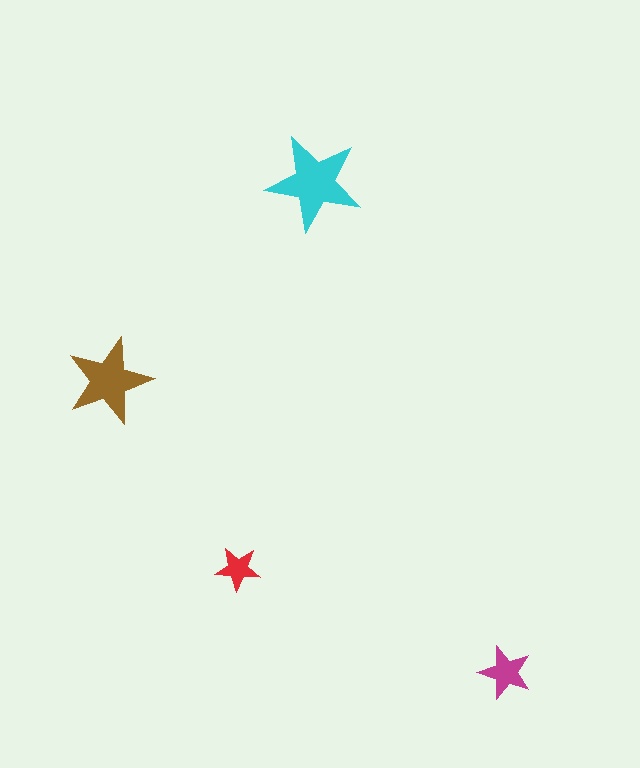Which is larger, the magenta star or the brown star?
The brown one.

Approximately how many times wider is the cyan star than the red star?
About 2 times wider.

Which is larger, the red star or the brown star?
The brown one.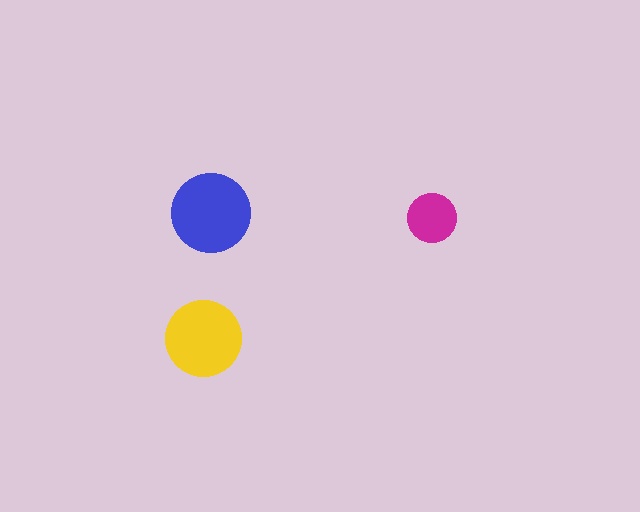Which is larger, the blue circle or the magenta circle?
The blue one.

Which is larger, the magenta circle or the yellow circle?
The yellow one.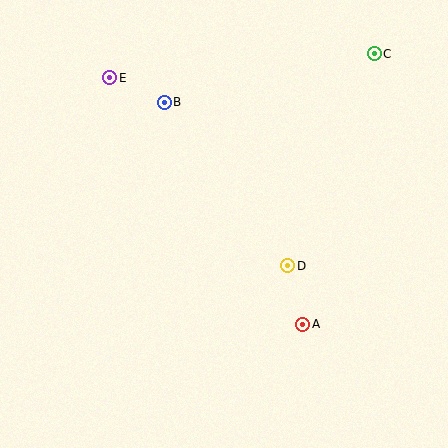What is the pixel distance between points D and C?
The distance between D and C is 229 pixels.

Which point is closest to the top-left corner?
Point E is closest to the top-left corner.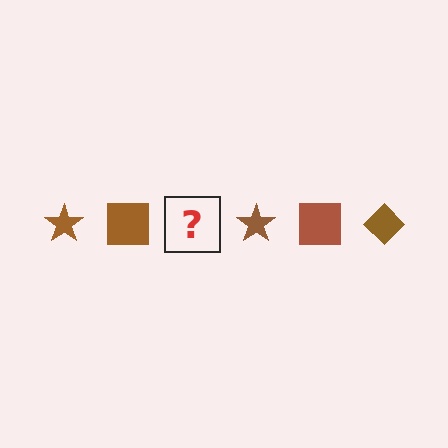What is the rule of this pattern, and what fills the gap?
The rule is that the pattern cycles through star, square, diamond shapes in brown. The gap should be filled with a brown diamond.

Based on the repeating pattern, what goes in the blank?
The blank should be a brown diamond.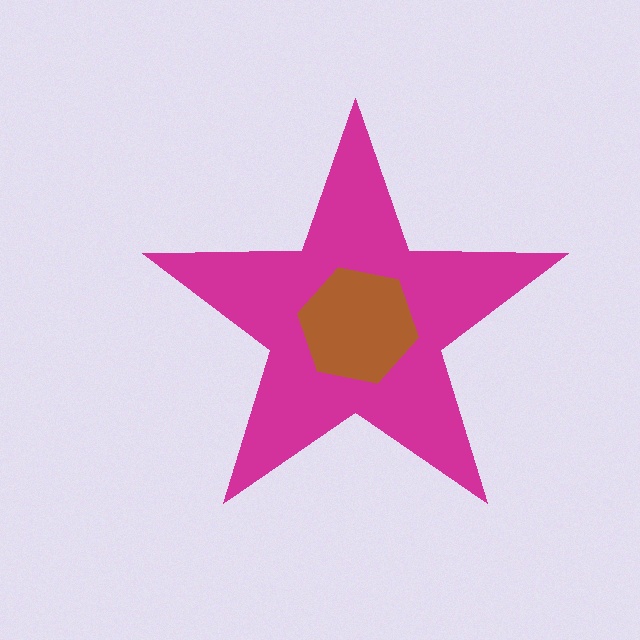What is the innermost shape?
The brown hexagon.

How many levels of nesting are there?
2.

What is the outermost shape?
The magenta star.